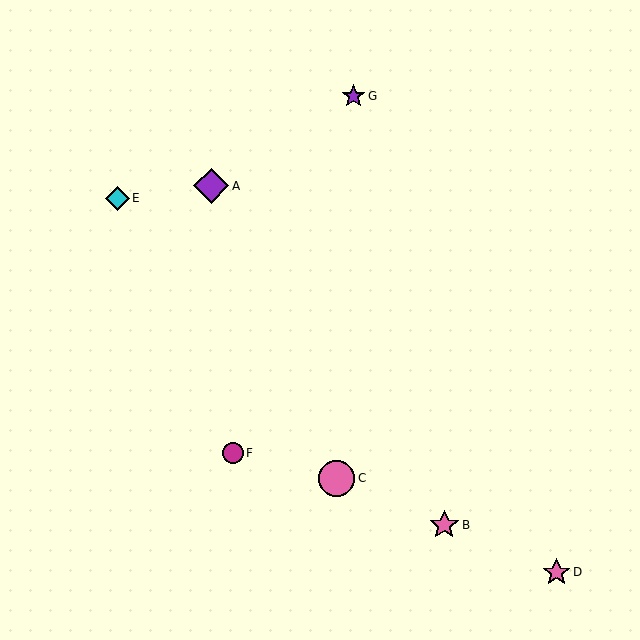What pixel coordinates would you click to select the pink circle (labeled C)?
Click at (336, 478) to select the pink circle C.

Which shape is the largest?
The pink circle (labeled C) is the largest.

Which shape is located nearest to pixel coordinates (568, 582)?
The pink star (labeled D) at (556, 572) is nearest to that location.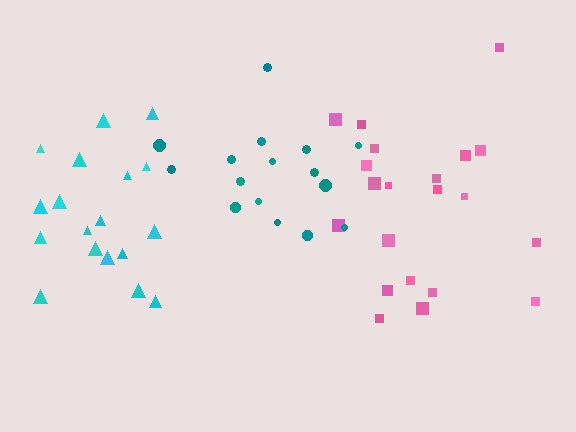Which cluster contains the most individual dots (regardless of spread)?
Pink (21).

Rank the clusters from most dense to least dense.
pink, cyan, teal.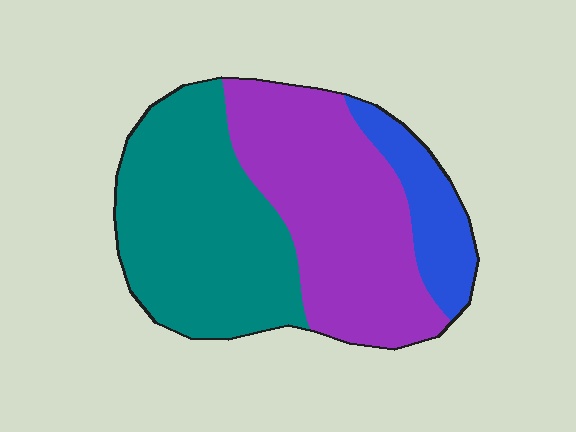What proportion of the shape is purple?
Purple covers around 45% of the shape.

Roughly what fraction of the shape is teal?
Teal covers about 45% of the shape.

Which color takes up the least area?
Blue, at roughly 15%.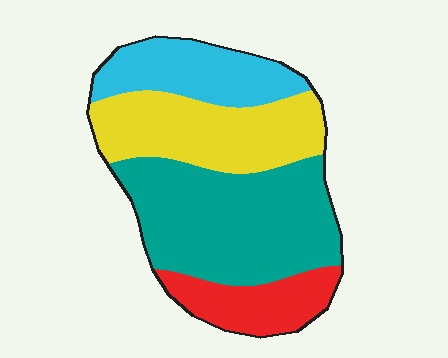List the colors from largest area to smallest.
From largest to smallest: teal, yellow, cyan, red.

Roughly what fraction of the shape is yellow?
Yellow covers around 25% of the shape.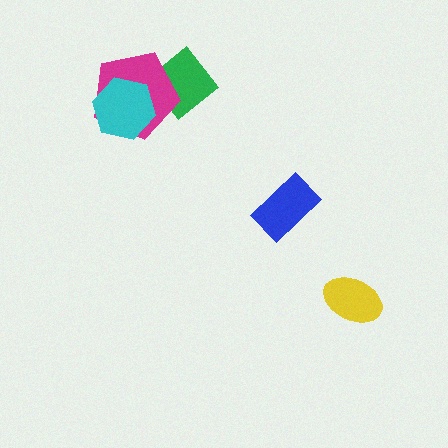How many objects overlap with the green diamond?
1 object overlaps with the green diamond.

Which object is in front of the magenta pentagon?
The cyan hexagon is in front of the magenta pentagon.